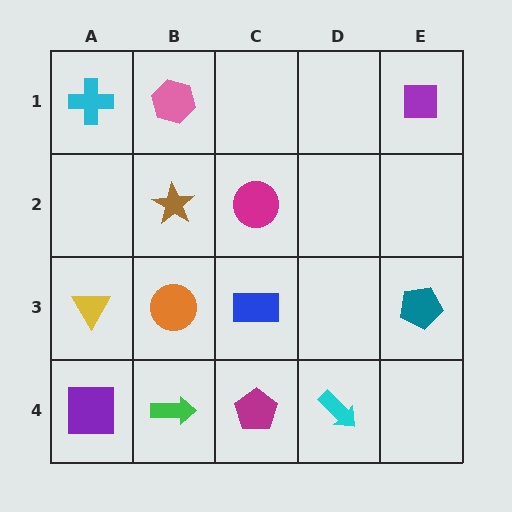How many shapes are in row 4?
4 shapes.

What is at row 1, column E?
A purple square.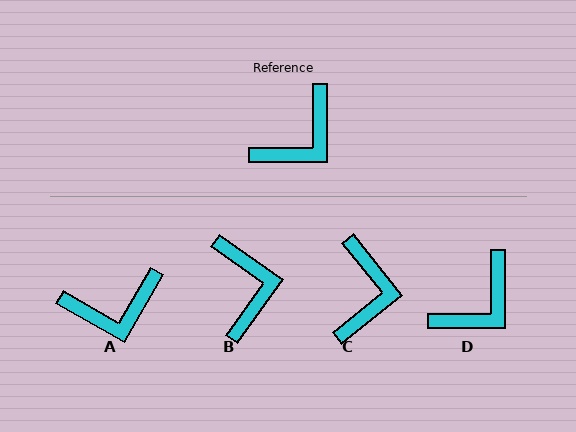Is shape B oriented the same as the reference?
No, it is off by about 55 degrees.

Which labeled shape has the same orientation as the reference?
D.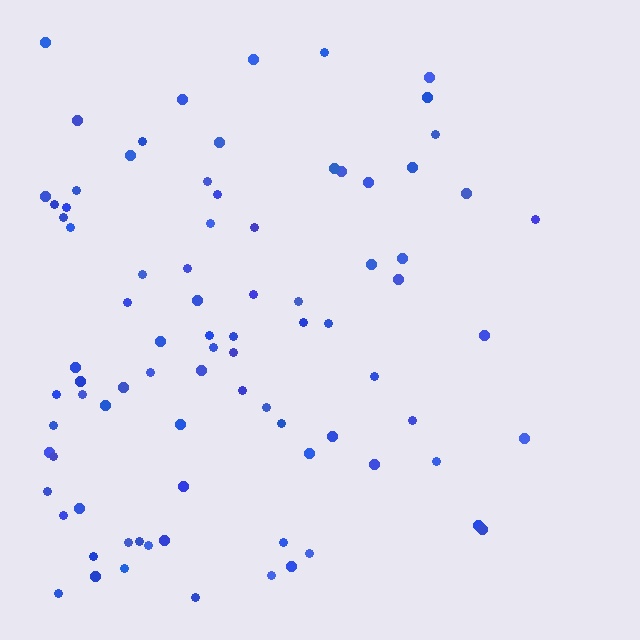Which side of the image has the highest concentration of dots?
The left.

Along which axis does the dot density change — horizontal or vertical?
Horizontal.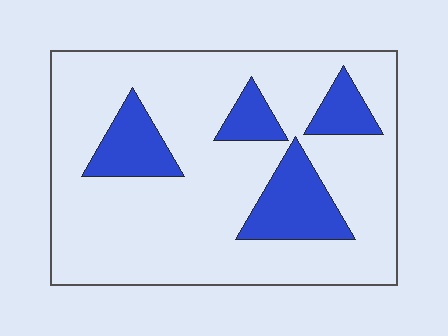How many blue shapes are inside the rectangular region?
4.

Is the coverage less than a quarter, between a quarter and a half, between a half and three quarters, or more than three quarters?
Less than a quarter.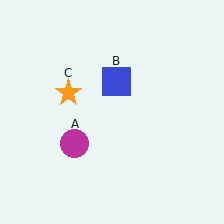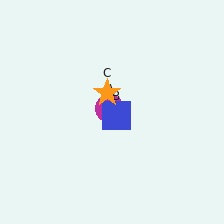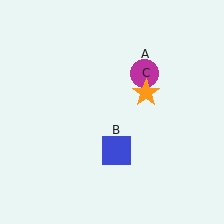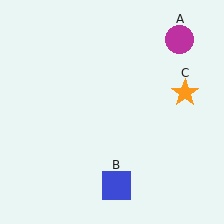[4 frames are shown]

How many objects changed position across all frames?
3 objects changed position: magenta circle (object A), blue square (object B), orange star (object C).